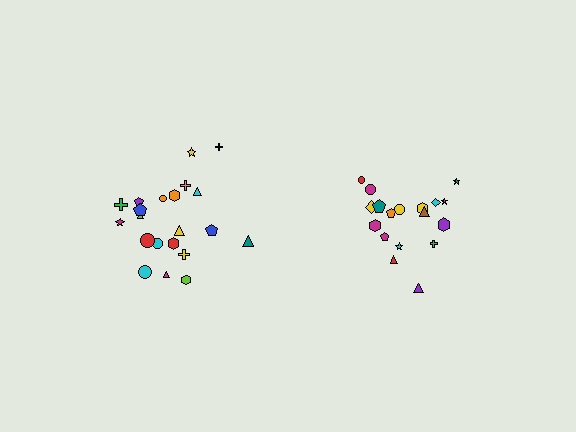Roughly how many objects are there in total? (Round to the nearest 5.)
Roughly 40 objects in total.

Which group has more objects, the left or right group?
The left group.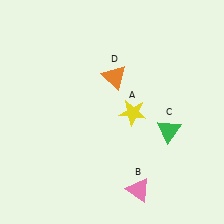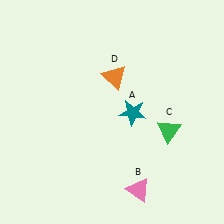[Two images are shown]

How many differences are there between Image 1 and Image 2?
There is 1 difference between the two images.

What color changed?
The star (A) changed from yellow in Image 1 to teal in Image 2.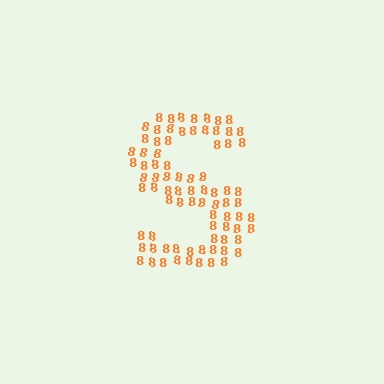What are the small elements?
The small elements are digit 8's.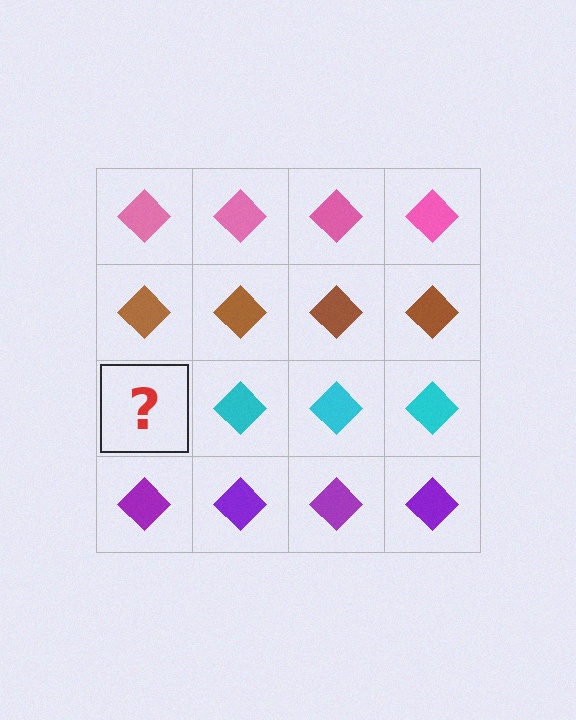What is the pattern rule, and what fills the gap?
The rule is that each row has a consistent color. The gap should be filled with a cyan diamond.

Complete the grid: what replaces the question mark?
The question mark should be replaced with a cyan diamond.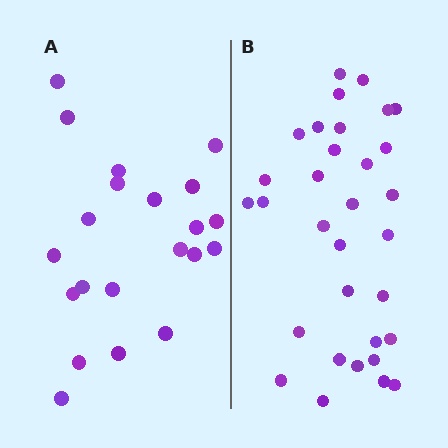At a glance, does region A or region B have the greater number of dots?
Region B (the right region) has more dots.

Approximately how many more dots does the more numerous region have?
Region B has roughly 12 or so more dots than region A.